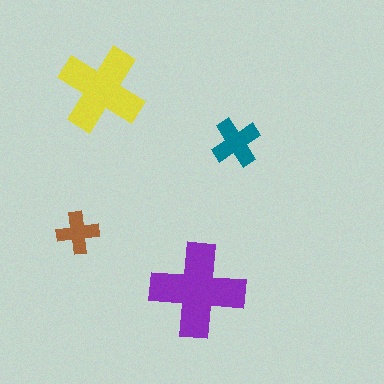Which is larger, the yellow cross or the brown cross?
The yellow one.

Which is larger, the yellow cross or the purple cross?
The purple one.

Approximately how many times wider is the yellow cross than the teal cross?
About 2 times wider.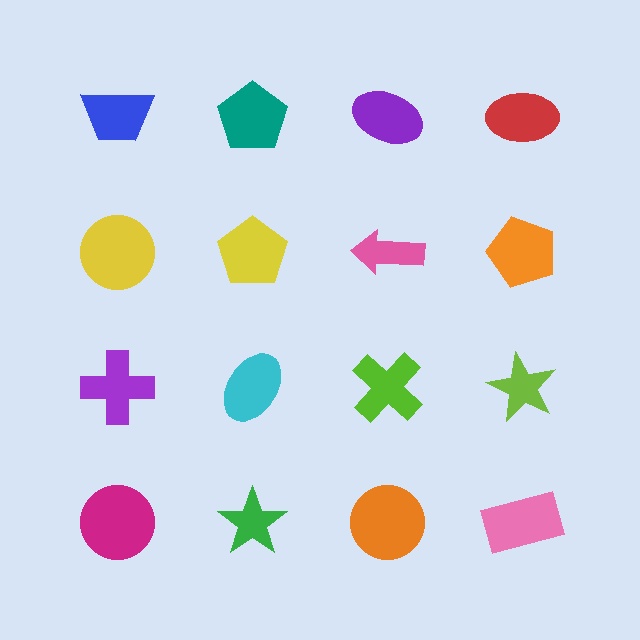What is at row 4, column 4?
A pink rectangle.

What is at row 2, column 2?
A yellow pentagon.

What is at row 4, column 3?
An orange circle.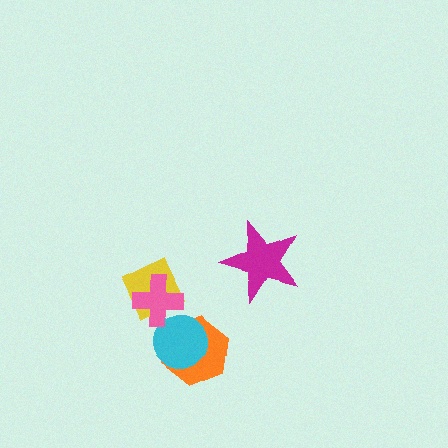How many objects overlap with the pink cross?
2 objects overlap with the pink cross.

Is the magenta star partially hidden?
No, no other shape covers it.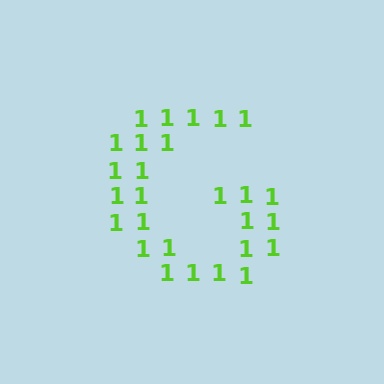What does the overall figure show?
The overall figure shows the letter G.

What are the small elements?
The small elements are digit 1's.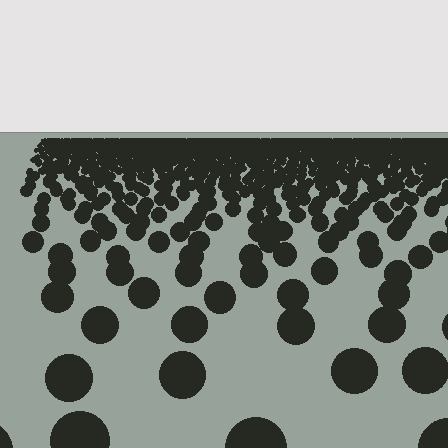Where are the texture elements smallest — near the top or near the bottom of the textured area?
Near the top.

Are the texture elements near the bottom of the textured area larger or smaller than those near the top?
Larger. Near the bottom, elements are closer to the viewer and appear at a bigger on-screen size.